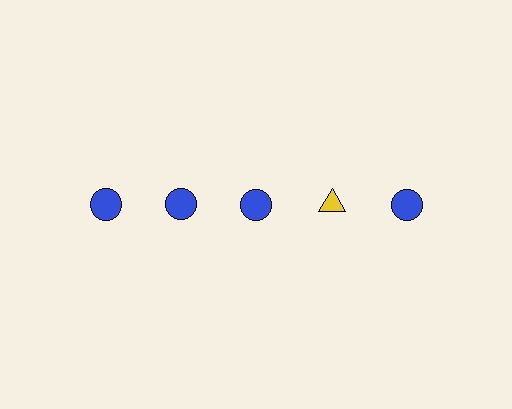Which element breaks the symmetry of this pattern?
The yellow triangle in the top row, second from right column breaks the symmetry. All other shapes are blue circles.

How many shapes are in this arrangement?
There are 5 shapes arranged in a grid pattern.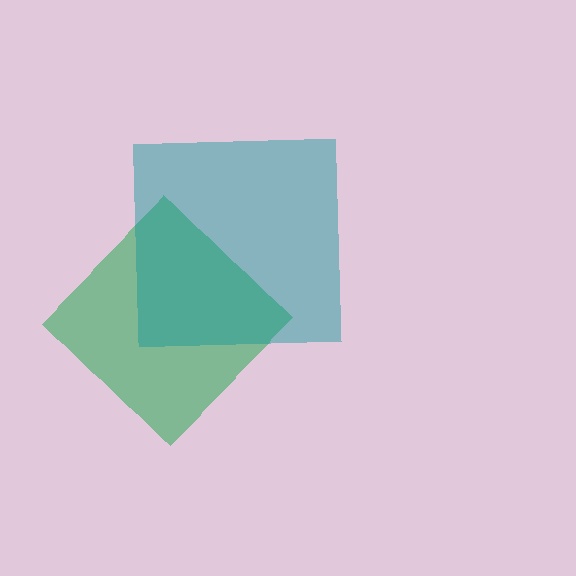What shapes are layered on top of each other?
The layered shapes are: a green diamond, a teal square.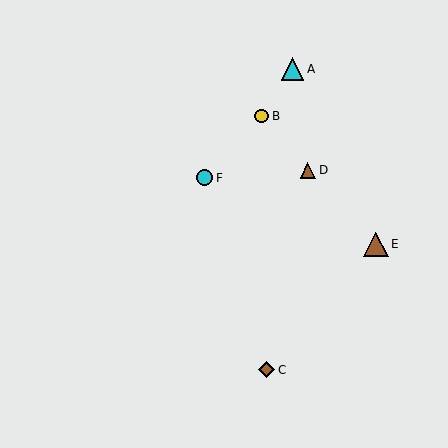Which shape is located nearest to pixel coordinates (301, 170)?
The brown triangle (labeled D) at (308, 170) is nearest to that location.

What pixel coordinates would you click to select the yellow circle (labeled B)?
Click at (262, 116) to select the yellow circle B.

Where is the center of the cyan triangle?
The center of the cyan triangle is at (293, 69).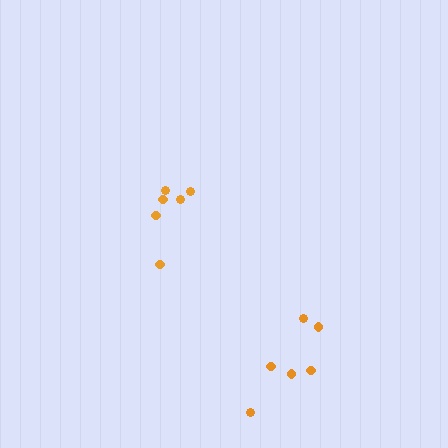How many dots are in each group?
Group 1: 6 dots, Group 2: 6 dots (12 total).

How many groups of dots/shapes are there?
There are 2 groups.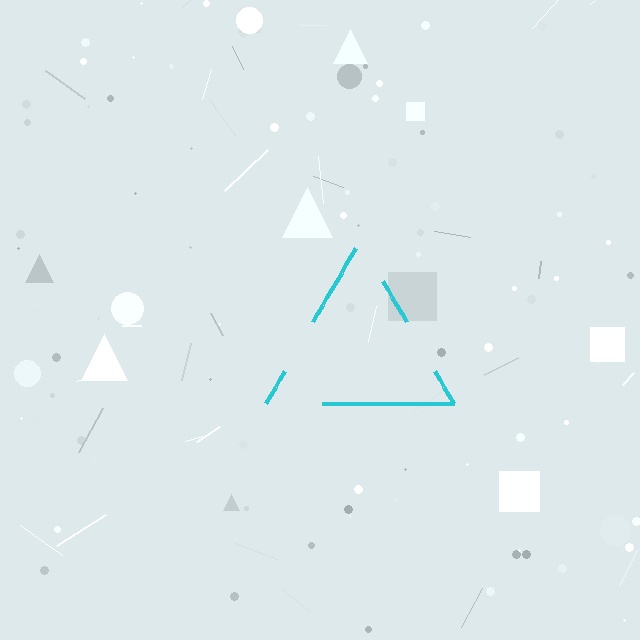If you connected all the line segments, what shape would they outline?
They would outline a triangle.